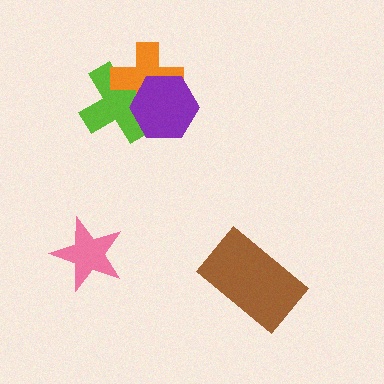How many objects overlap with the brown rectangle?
0 objects overlap with the brown rectangle.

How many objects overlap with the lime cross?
2 objects overlap with the lime cross.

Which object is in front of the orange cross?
The purple hexagon is in front of the orange cross.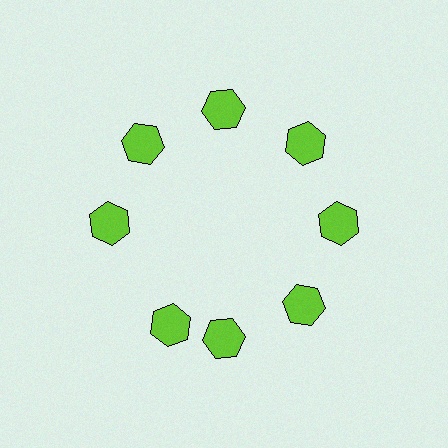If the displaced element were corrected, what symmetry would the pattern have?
It would have 8-fold rotational symmetry — the pattern would map onto itself every 45 degrees.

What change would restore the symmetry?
The symmetry would be restored by rotating it back into even spacing with its neighbors so that all 8 hexagons sit at equal angles and equal distance from the center.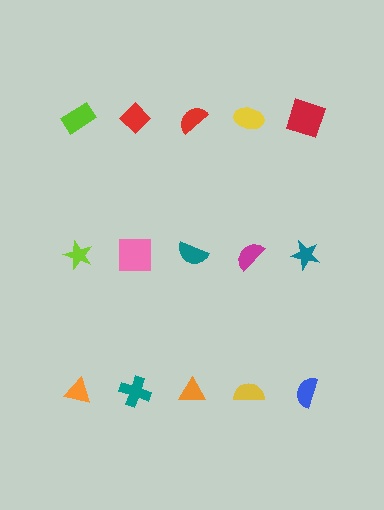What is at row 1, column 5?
A red square.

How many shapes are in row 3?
5 shapes.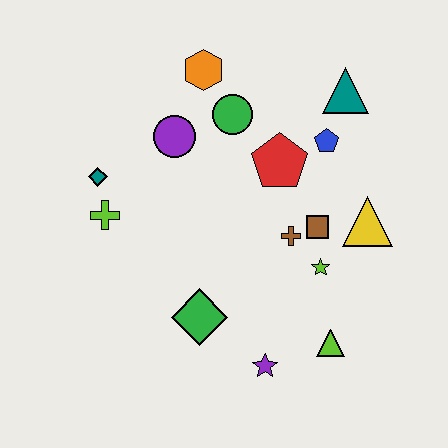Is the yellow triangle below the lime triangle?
No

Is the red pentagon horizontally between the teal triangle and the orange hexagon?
Yes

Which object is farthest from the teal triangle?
The purple star is farthest from the teal triangle.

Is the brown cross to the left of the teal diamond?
No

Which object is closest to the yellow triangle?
The brown square is closest to the yellow triangle.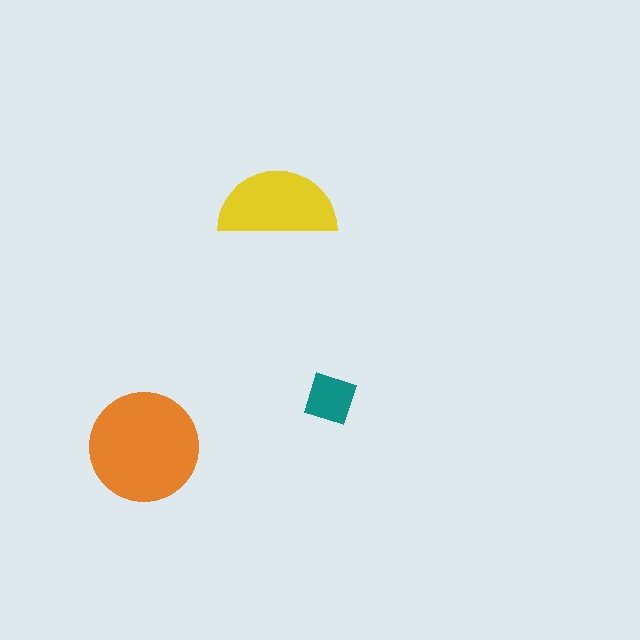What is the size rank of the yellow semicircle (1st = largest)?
2nd.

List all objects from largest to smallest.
The orange circle, the yellow semicircle, the teal square.